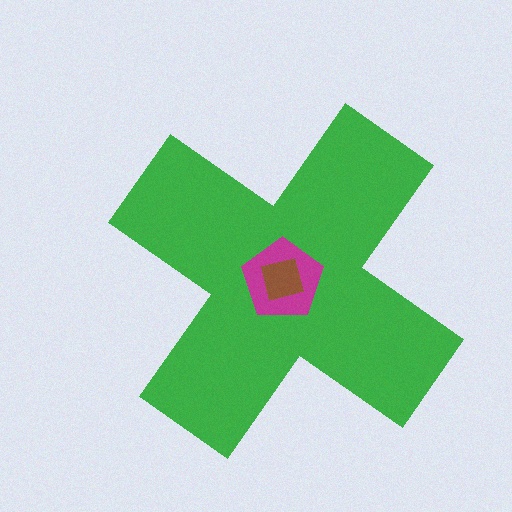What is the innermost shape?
The brown square.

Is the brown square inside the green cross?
Yes.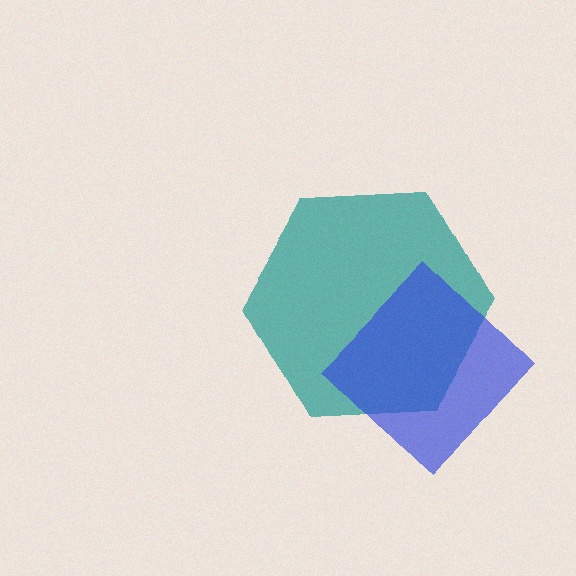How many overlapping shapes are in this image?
There are 2 overlapping shapes in the image.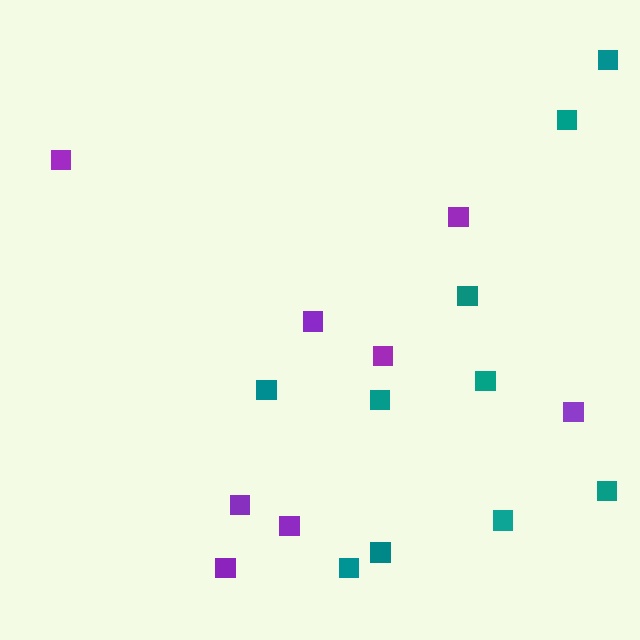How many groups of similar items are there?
There are 2 groups: one group of purple squares (8) and one group of teal squares (10).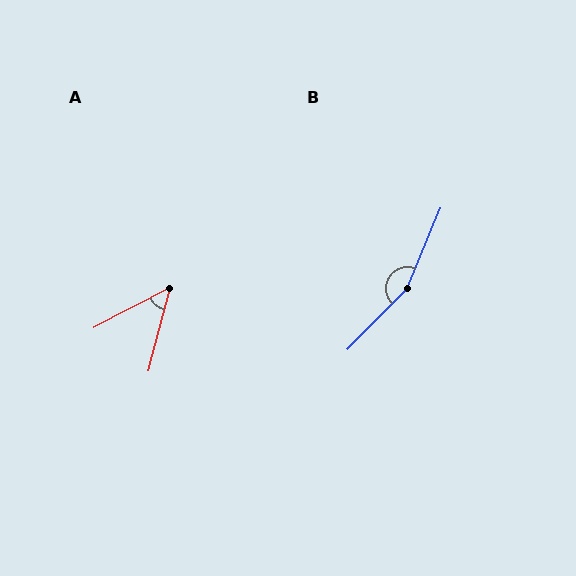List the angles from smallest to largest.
A (47°), B (158°).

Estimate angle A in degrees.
Approximately 47 degrees.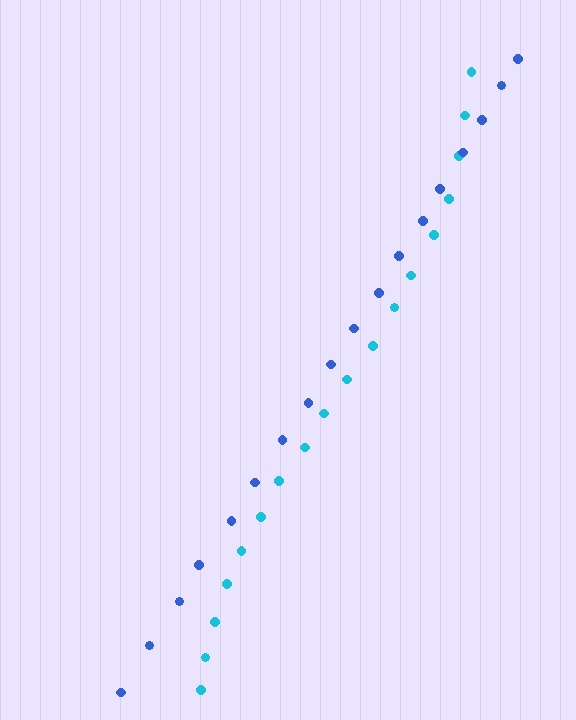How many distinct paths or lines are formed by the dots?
There are 2 distinct paths.